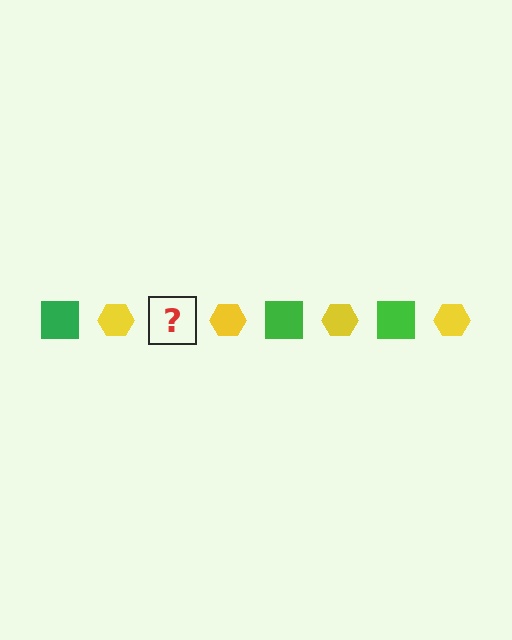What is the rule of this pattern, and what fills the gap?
The rule is that the pattern alternates between green square and yellow hexagon. The gap should be filled with a green square.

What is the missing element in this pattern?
The missing element is a green square.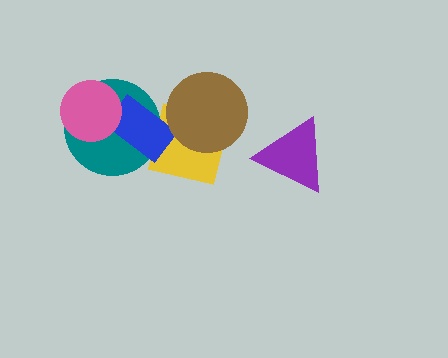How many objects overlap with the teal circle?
3 objects overlap with the teal circle.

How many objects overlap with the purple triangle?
0 objects overlap with the purple triangle.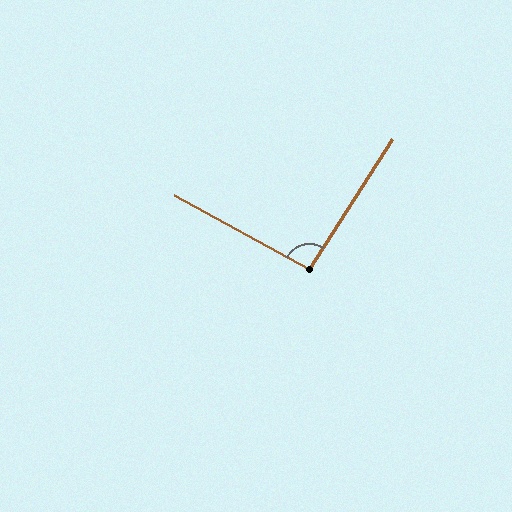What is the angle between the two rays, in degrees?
Approximately 94 degrees.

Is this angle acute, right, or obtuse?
It is approximately a right angle.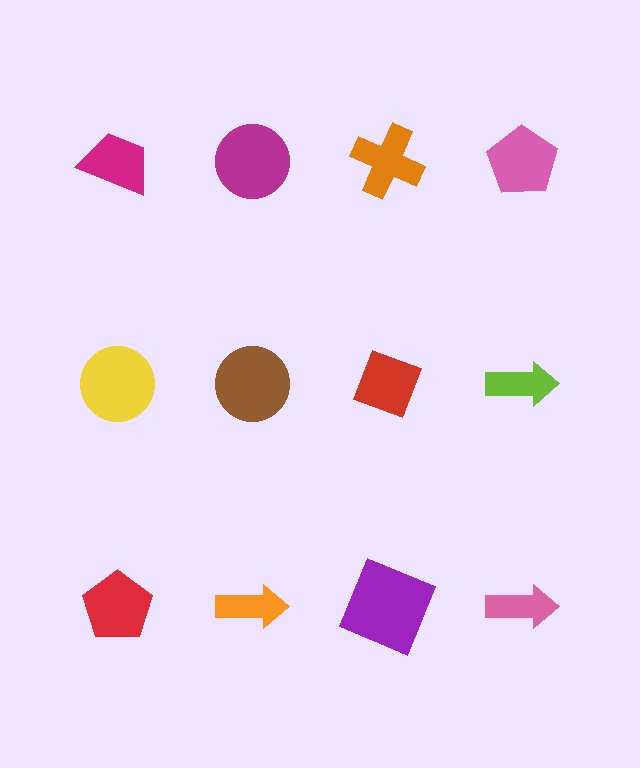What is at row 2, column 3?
A red diamond.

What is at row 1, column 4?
A pink pentagon.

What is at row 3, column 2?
An orange arrow.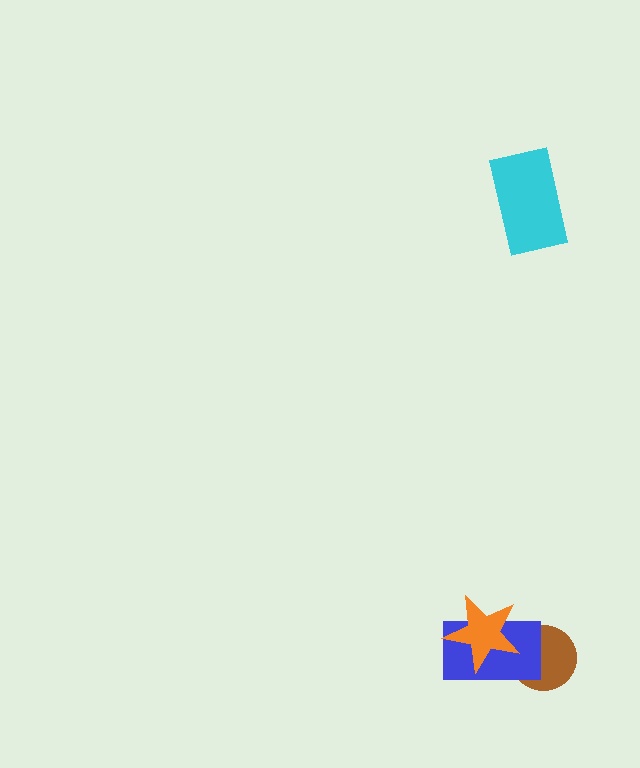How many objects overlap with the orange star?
2 objects overlap with the orange star.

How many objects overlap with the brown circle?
2 objects overlap with the brown circle.